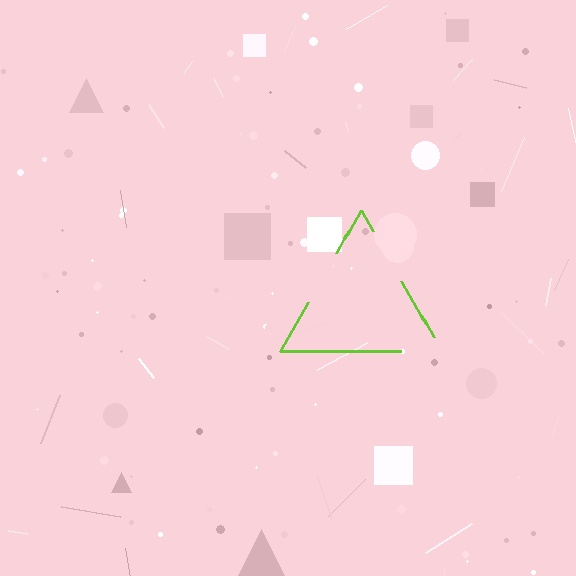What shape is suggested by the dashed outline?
The dashed outline suggests a triangle.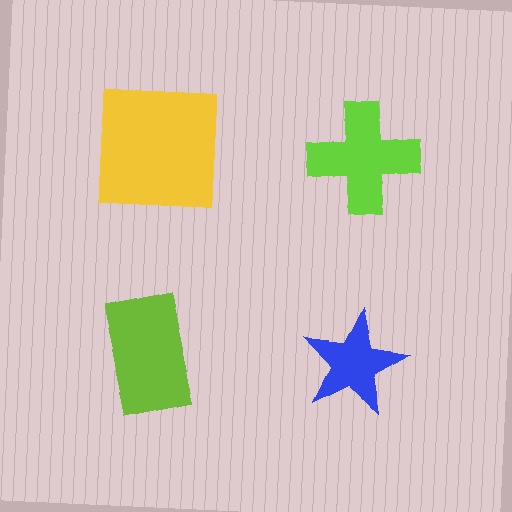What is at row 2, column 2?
A blue star.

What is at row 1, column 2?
A lime cross.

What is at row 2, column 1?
A lime rectangle.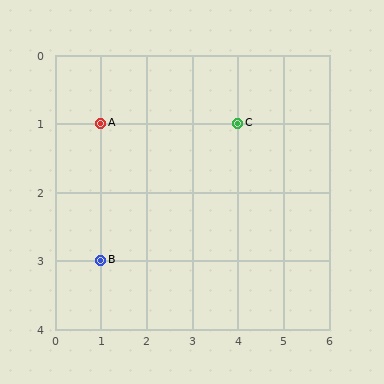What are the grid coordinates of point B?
Point B is at grid coordinates (1, 3).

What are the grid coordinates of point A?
Point A is at grid coordinates (1, 1).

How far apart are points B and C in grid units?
Points B and C are 3 columns and 2 rows apart (about 3.6 grid units diagonally).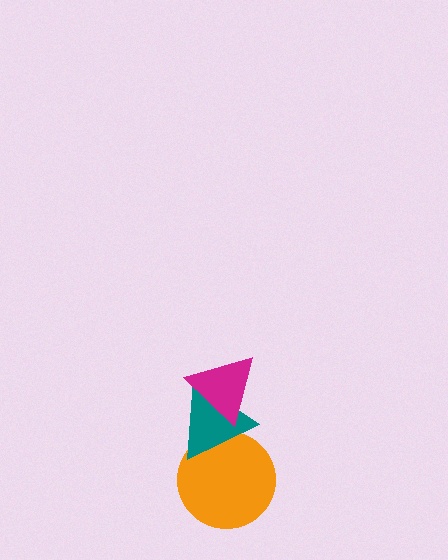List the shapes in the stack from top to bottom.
From top to bottom: the magenta triangle, the teal triangle, the orange circle.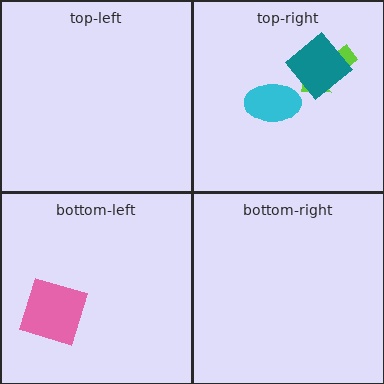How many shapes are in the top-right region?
3.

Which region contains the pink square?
The bottom-left region.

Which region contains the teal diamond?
The top-right region.